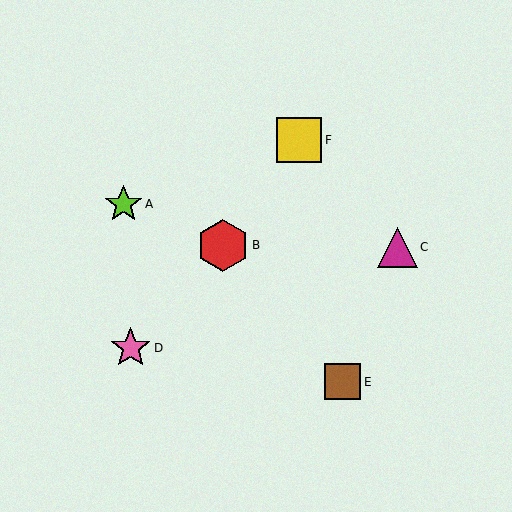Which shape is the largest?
The red hexagon (labeled B) is the largest.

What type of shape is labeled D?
Shape D is a pink star.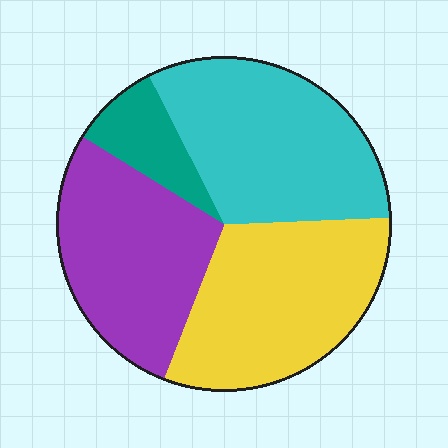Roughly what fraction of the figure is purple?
Purple takes up between a sixth and a third of the figure.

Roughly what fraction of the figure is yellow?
Yellow covers roughly 30% of the figure.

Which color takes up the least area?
Teal, at roughly 10%.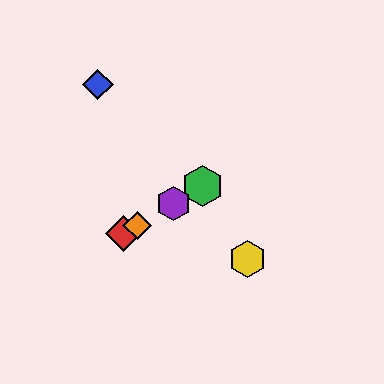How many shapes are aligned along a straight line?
4 shapes (the red diamond, the green hexagon, the purple hexagon, the orange diamond) are aligned along a straight line.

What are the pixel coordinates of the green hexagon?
The green hexagon is at (202, 186).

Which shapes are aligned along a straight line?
The red diamond, the green hexagon, the purple hexagon, the orange diamond are aligned along a straight line.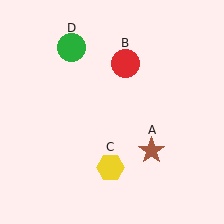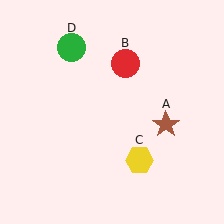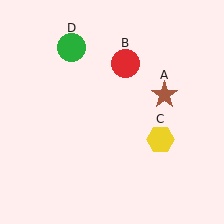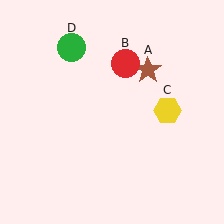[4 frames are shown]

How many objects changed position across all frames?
2 objects changed position: brown star (object A), yellow hexagon (object C).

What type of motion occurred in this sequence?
The brown star (object A), yellow hexagon (object C) rotated counterclockwise around the center of the scene.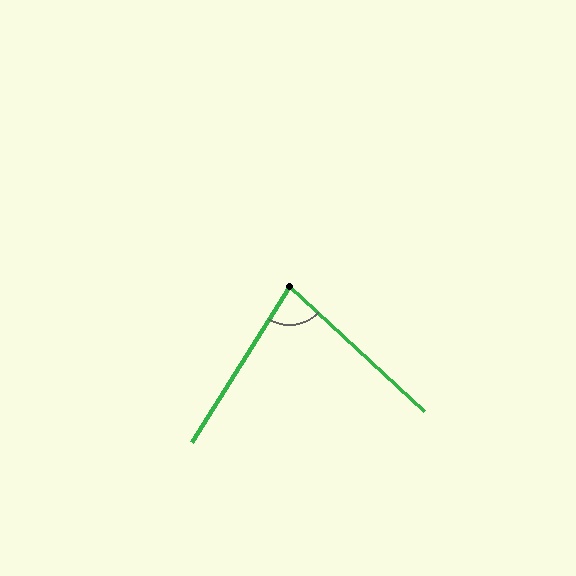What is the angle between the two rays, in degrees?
Approximately 79 degrees.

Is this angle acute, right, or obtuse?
It is acute.